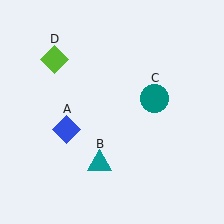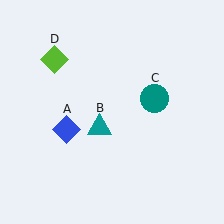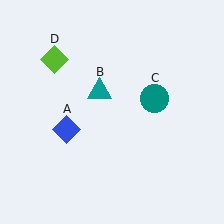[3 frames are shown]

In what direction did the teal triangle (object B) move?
The teal triangle (object B) moved up.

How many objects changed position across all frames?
1 object changed position: teal triangle (object B).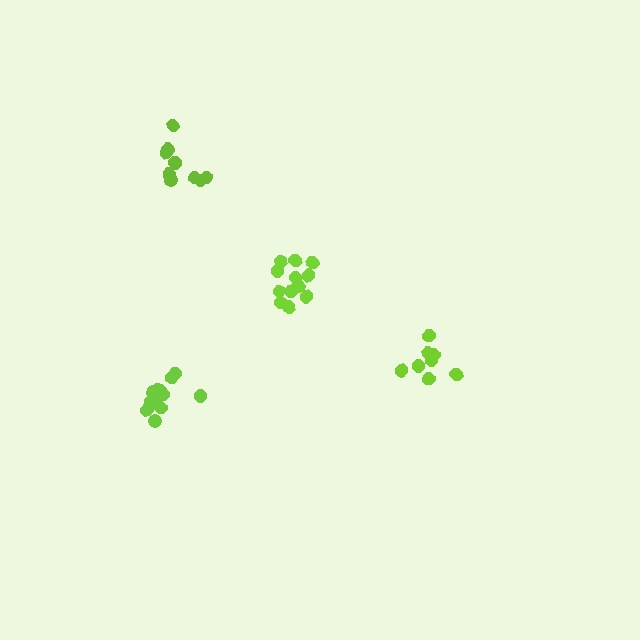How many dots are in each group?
Group 1: 12 dots, Group 2: 12 dots, Group 3: 8 dots, Group 4: 10 dots (42 total).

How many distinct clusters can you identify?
There are 4 distinct clusters.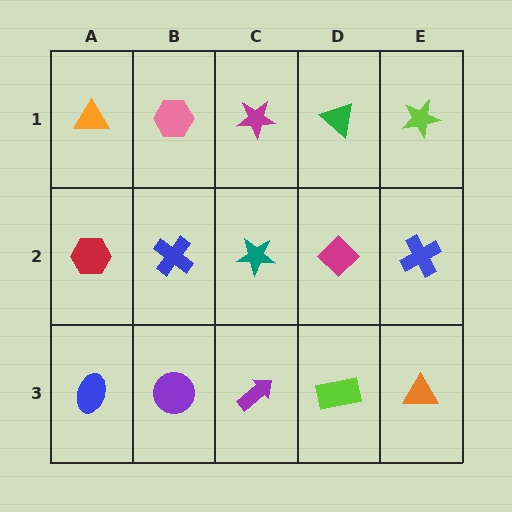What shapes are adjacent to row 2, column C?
A magenta star (row 1, column C), a purple arrow (row 3, column C), a blue cross (row 2, column B), a magenta diamond (row 2, column D).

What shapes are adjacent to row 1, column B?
A blue cross (row 2, column B), an orange triangle (row 1, column A), a magenta star (row 1, column C).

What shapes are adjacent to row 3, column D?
A magenta diamond (row 2, column D), a purple arrow (row 3, column C), an orange triangle (row 3, column E).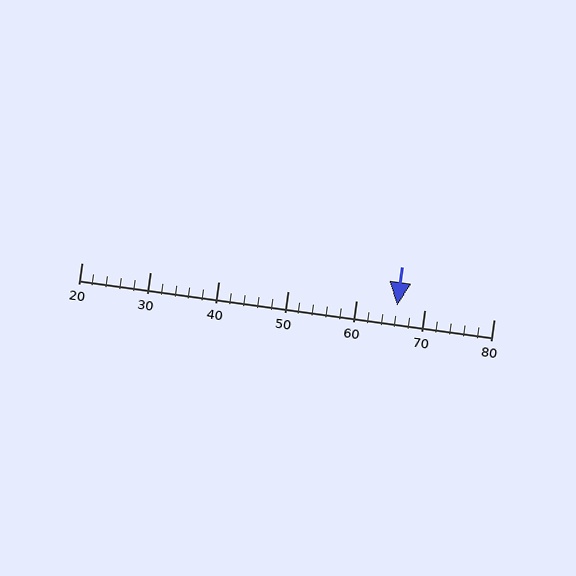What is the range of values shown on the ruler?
The ruler shows values from 20 to 80.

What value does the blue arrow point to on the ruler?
The blue arrow points to approximately 66.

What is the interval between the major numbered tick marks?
The major tick marks are spaced 10 units apart.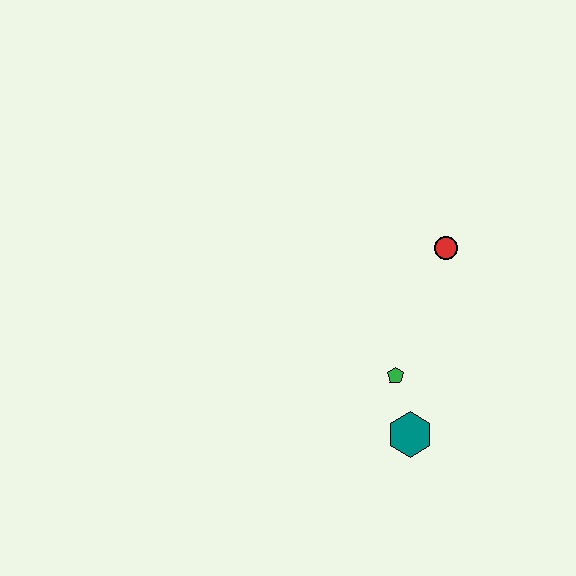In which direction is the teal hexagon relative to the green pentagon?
The teal hexagon is below the green pentagon.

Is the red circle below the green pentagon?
No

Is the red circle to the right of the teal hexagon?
Yes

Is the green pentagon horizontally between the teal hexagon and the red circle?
No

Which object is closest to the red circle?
The green pentagon is closest to the red circle.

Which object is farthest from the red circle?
The teal hexagon is farthest from the red circle.